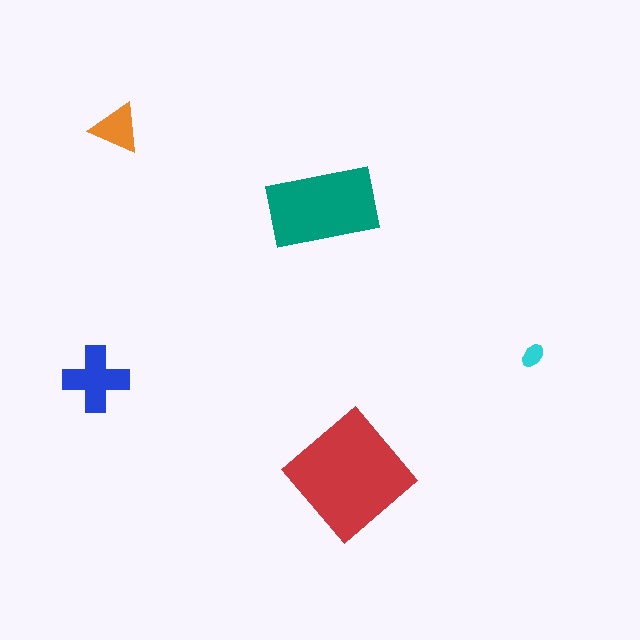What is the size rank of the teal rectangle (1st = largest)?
2nd.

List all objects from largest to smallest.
The red diamond, the teal rectangle, the blue cross, the orange triangle, the cyan ellipse.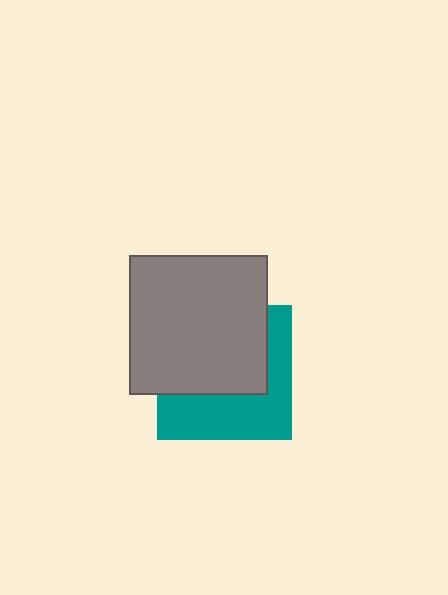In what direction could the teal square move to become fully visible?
The teal square could move down. That would shift it out from behind the gray square entirely.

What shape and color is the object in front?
The object in front is a gray square.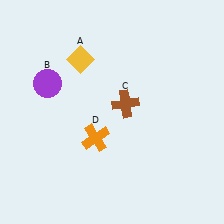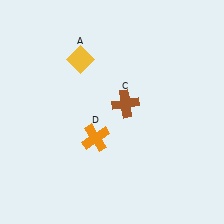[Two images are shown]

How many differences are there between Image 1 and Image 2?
There is 1 difference between the two images.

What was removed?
The purple circle (B) was removed in Image 2.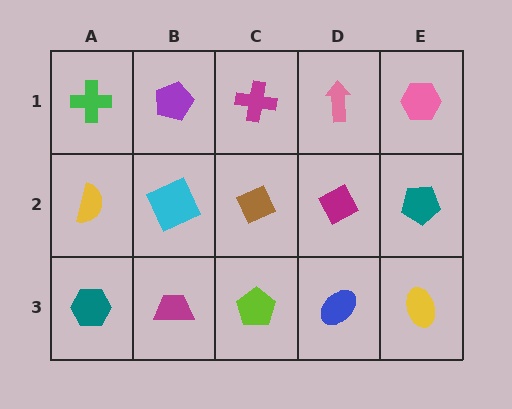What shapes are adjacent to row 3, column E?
A teal pentagon (row 2, column E), a blue ellipse (row 3, column D).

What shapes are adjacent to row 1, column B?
A cyan square (row 2, column B), a green cross (row 1, column A), a magenta cross (row 1, column C).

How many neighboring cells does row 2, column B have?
4.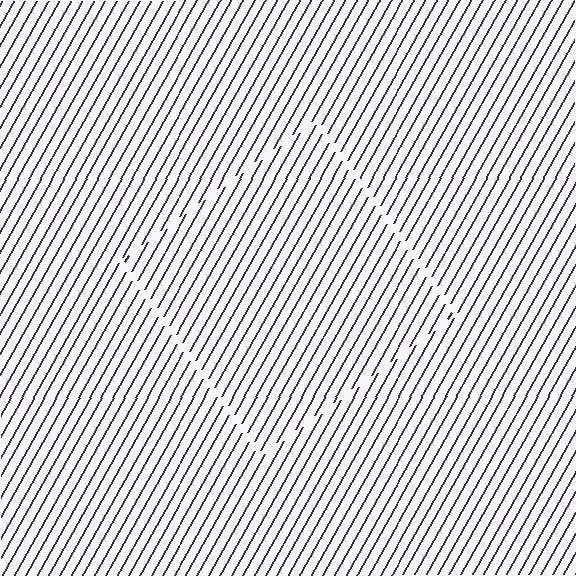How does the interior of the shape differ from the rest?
The interior of the shape contains the same grating, shifted by half a period — the contour is defined by the phase discontinuity where line-ends from the inner and outer gratings abut.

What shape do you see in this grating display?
An illusory square. The interior of the shape contains the same grating, shifted by half a period — the contour is defined by the phase discontinuity where line-ends from the inner and outer gratings abut.